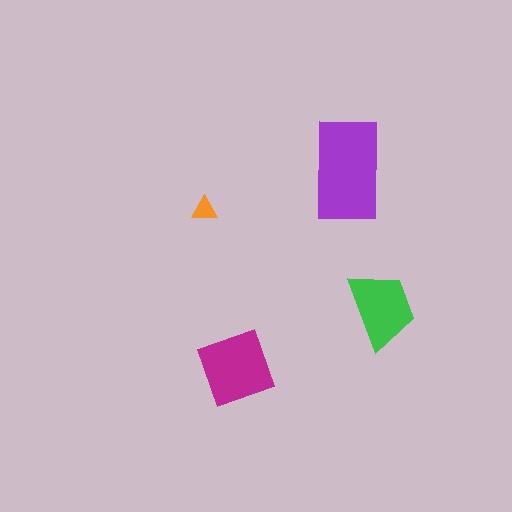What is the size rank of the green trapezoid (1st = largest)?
3rd.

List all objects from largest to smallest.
The purple rectangle, the magenta diamond, the green trapezoid, the orange triangle.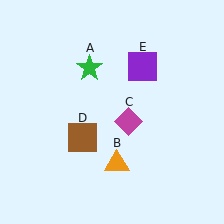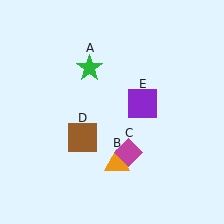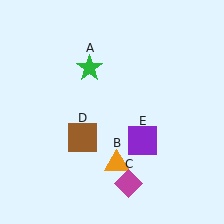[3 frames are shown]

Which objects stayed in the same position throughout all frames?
Green star (object A) and orange triangle (object B) and brown square (object D) remained stationary.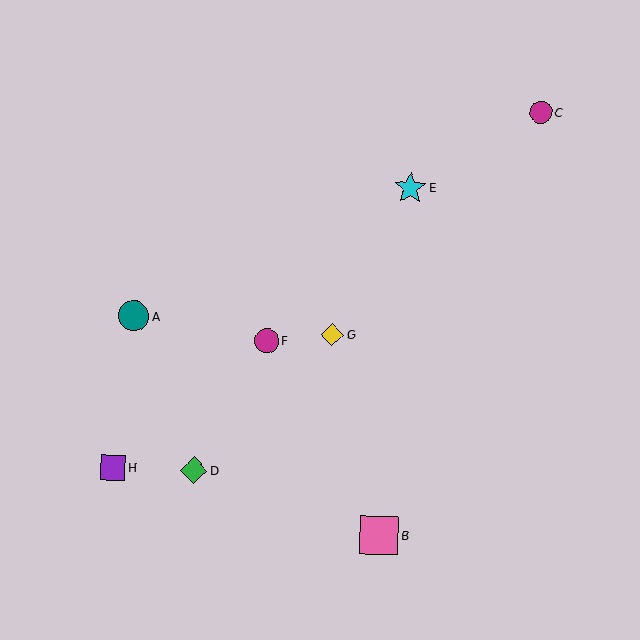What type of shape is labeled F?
Shape F is a magenta circle.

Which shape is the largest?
The pink square (labeled B) is the largest.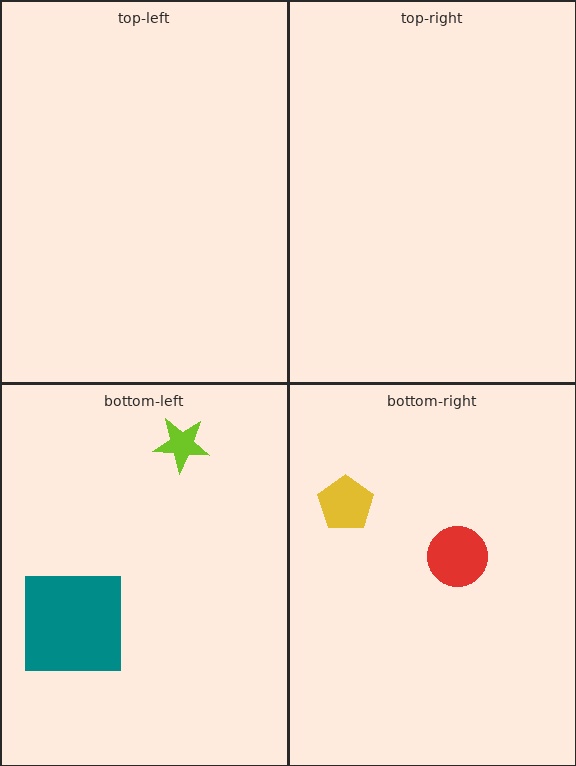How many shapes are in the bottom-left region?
2.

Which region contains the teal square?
The bottom-left region.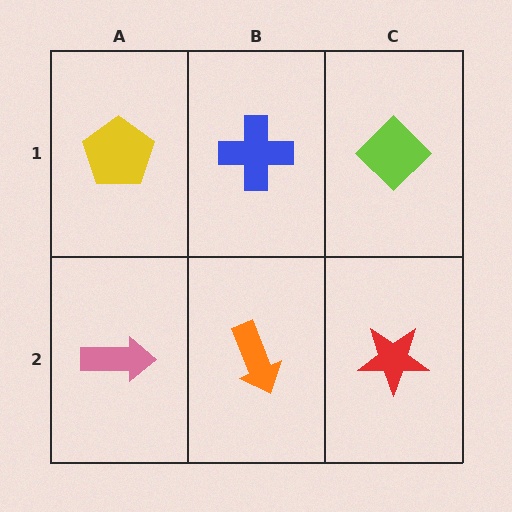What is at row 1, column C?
A lime diamond.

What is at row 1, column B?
A blue cross.